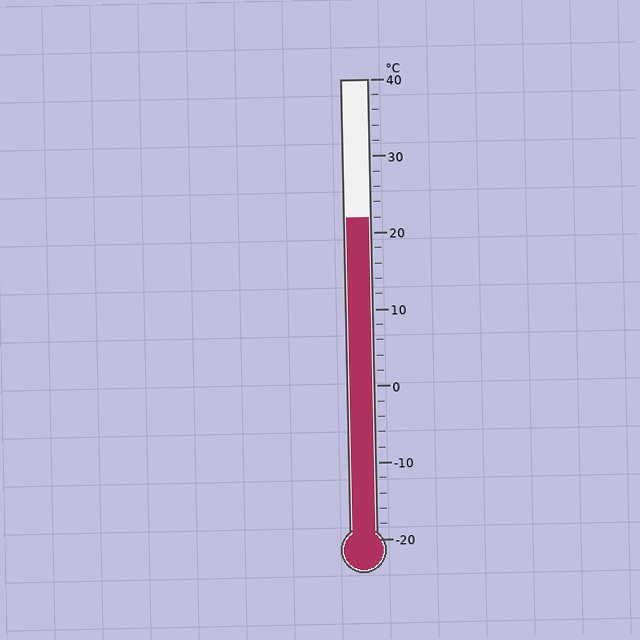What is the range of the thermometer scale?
The thermometer scale ranges from -20°C to 40°C.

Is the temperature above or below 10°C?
The temperature is above 10°C.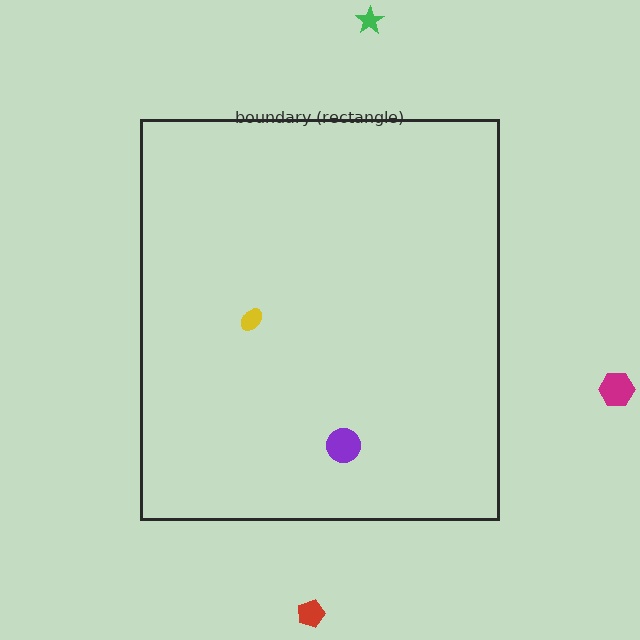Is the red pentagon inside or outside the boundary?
Outside.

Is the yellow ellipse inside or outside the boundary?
Inside.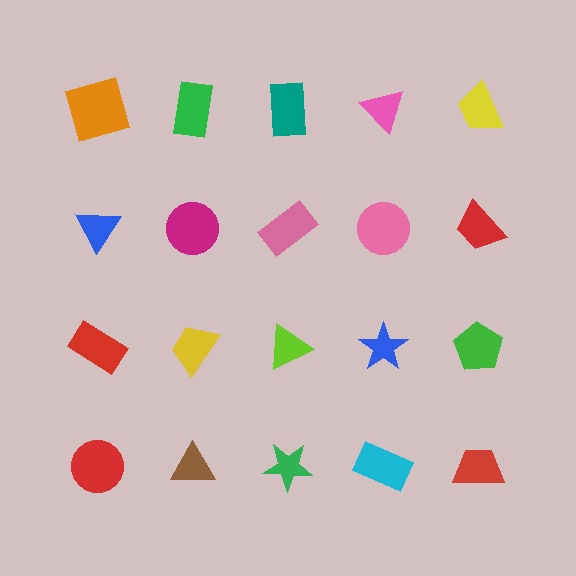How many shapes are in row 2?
5 shapes.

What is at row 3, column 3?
A lime triangle.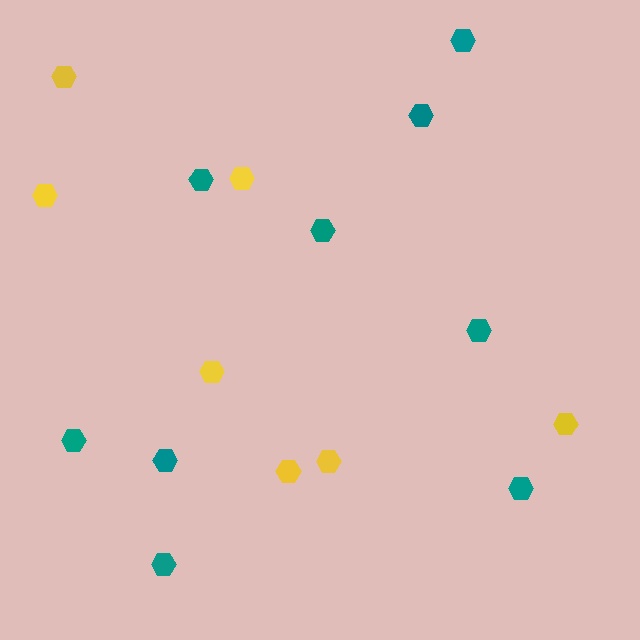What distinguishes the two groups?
There are 2 groups: one group of yellow hexagons (7) and one group of teal hexagons (9).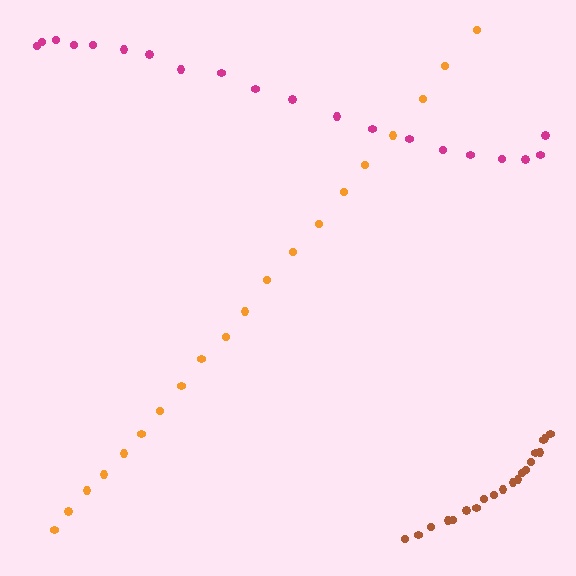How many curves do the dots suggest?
There are 3 distinct paths.